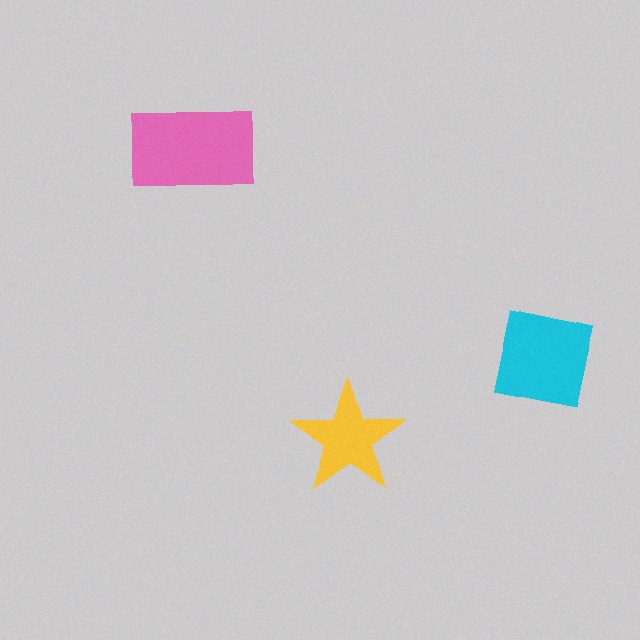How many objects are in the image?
There are 3 objects in the image.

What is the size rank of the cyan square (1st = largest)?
2nd.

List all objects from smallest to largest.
The yellow star, the cyan square, the pink rectangle.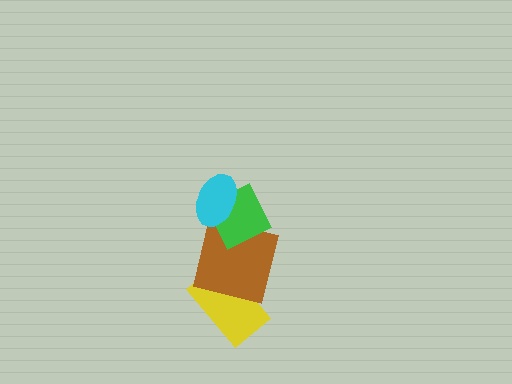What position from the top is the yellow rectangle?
The yellow rectangle is 4th from the top.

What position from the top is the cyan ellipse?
The cyan ellipse is 1st from the top.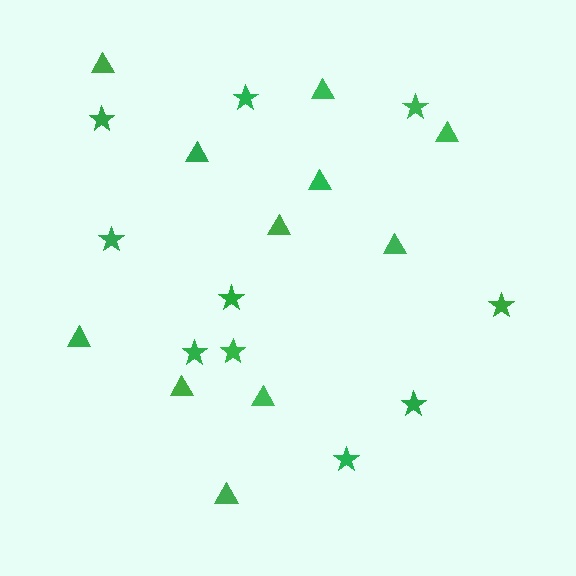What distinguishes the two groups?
There are 2 groups: one group of stars (10) and one group of triangles (11).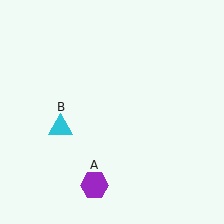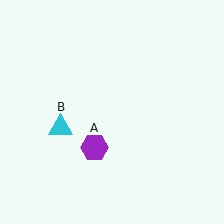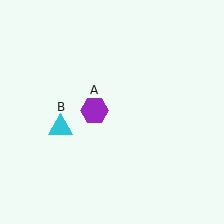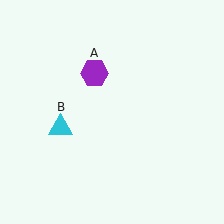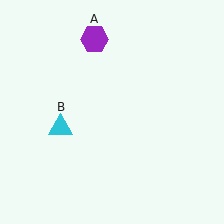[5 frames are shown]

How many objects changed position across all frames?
1 object changed position: purple hexagon (object A).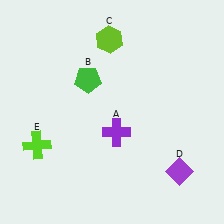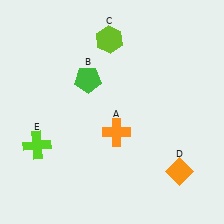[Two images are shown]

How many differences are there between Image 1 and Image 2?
There are 2 differences between the two images.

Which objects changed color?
A changed from purple to orange. D changed from purple to orange.